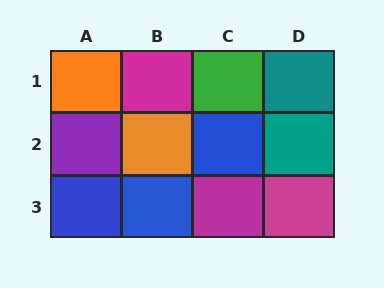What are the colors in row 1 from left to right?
Orange, magenta, green, teal.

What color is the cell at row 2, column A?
Purple.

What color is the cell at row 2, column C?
Blue.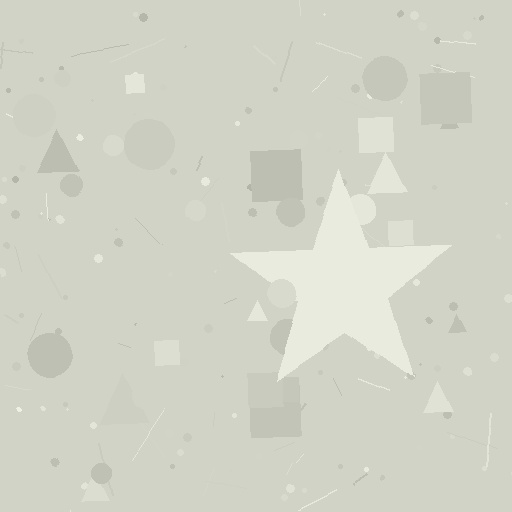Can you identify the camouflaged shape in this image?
The camouflaged shape is a star.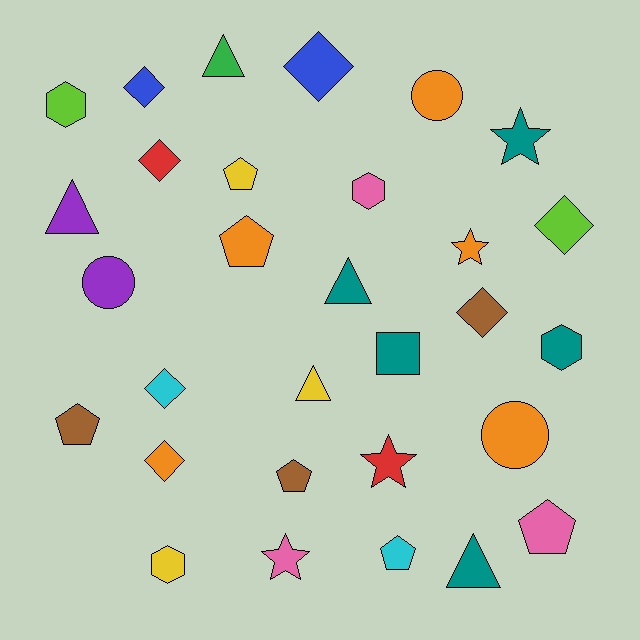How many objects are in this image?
There are 30 objects.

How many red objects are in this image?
There are 2 red objects.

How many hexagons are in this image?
There are 4 hexagons.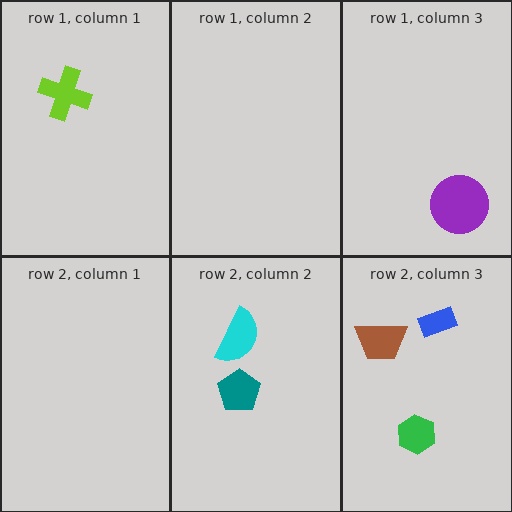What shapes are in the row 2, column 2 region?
The cyan semicircle, the teal pentagon.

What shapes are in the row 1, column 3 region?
The purple circle.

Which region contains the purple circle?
The row 1, column 3 region.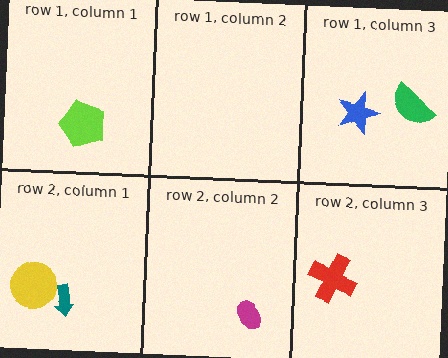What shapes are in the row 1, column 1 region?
The lime pentagon.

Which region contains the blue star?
The row 1, column 3 region.